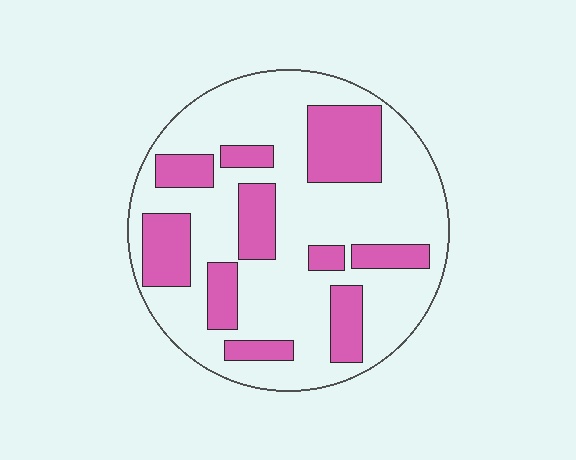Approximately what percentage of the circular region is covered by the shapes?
Approximately 30%.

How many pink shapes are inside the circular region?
10.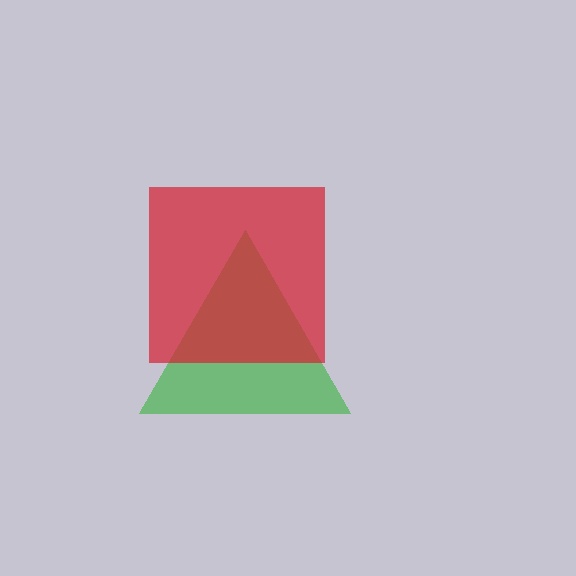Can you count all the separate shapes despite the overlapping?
Yes, there are 2 separate shapes.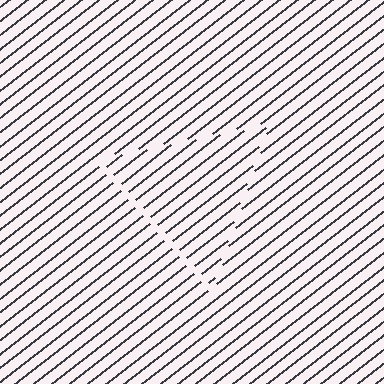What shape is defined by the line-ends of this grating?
An illusory triangle. The interior of the shape contains the same grating, shifted by half a period — the contour is defined by the phase discontinuity where line-ends from the inner and outer gratings abut.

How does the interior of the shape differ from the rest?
The interior of the shape contains the same grating, shifted by half a period — the contour is defined by the phase discontinuity where line-ends from the inner and outer gratings abut.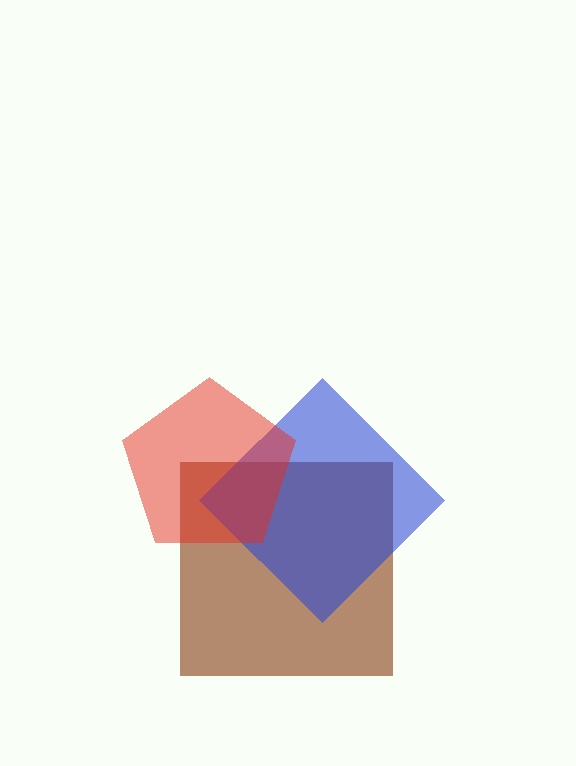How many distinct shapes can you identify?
There are 3 distinct shapes: a brown square, a blue diamond, a red pentagon.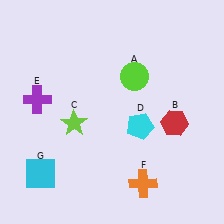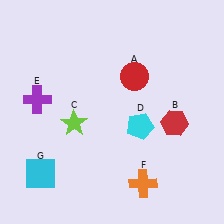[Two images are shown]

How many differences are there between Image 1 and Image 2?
There is 1 difference between the two images.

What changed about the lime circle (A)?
In Image 1, A is lime. In Image 2, it changed to red.